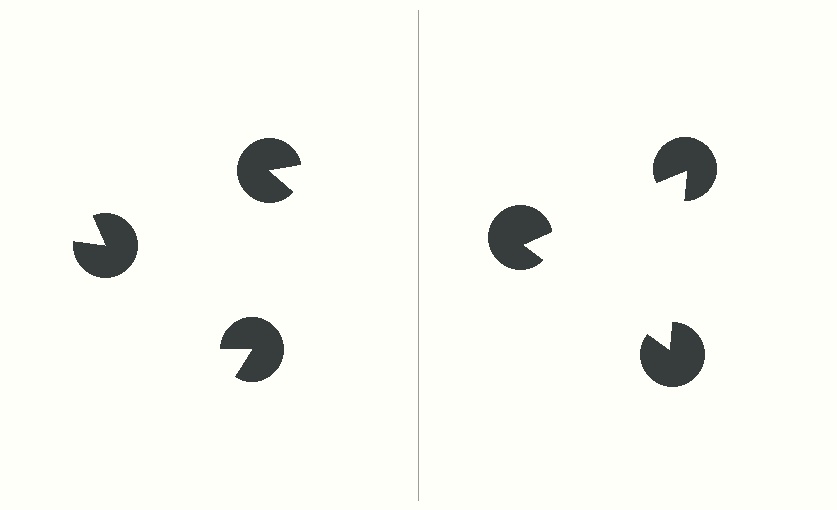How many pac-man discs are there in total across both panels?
6 — 3 on each side.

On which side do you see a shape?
An illusory triangle appears on the right side. On the left side the wedge cuts are rotated, so no coherent shape forms.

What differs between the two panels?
The pac-man discs are positioned identically on both sides; only the wedge orientations differ. On the right they align to a triangle; on the left they are misaligned.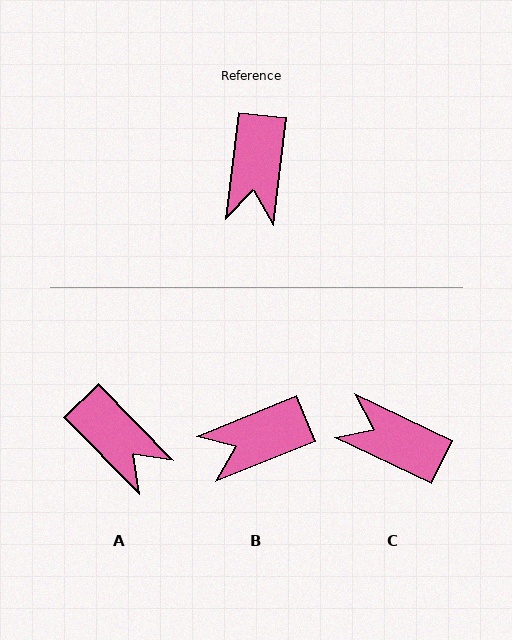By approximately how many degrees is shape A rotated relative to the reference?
Approximately 51 degrees counter-clockwise.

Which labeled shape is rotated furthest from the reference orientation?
C, about 109 degrees away.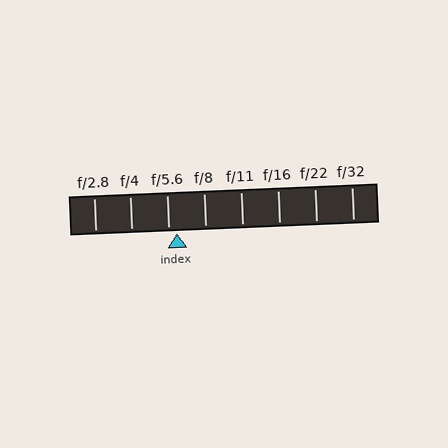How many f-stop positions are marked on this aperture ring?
There are 8 f-stop positions marked.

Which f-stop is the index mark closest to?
The index mark is closest to f/5.6.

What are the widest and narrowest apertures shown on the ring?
The widest aperture shown is f/2.8 and the narrowest is f/32.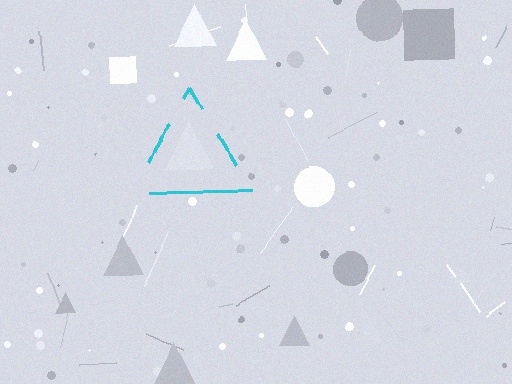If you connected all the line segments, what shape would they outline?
They would outline a triangle.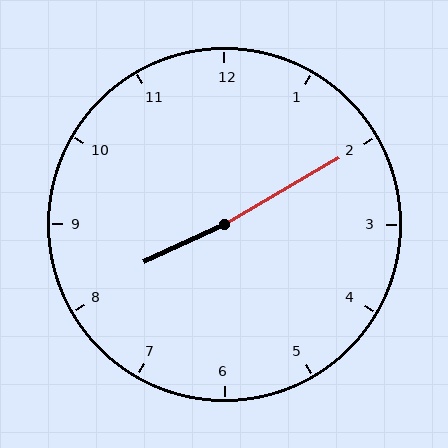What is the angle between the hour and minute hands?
Approximately 175 degrees.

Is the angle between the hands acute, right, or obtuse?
It is obtuse.